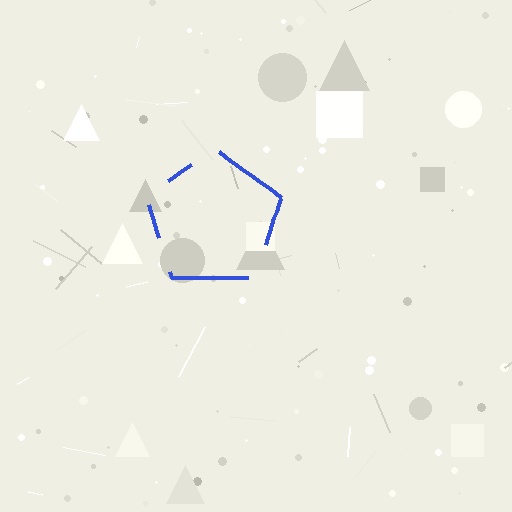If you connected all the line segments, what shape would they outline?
They would outline a pentagon.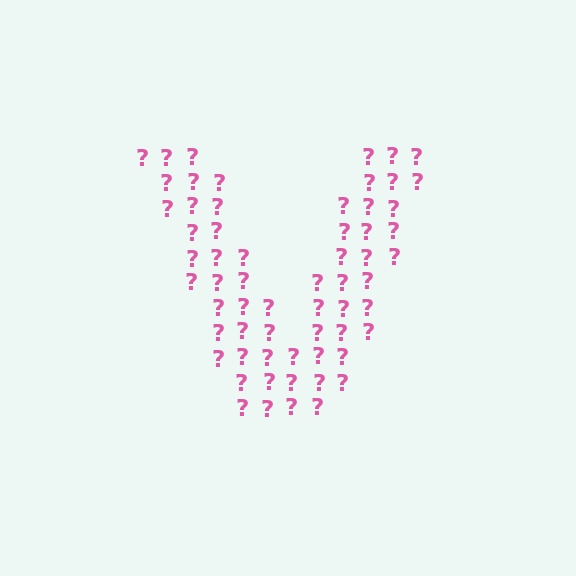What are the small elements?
The small elements are question marks.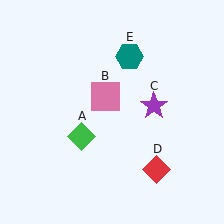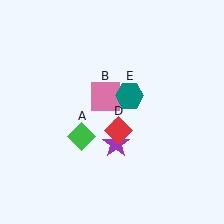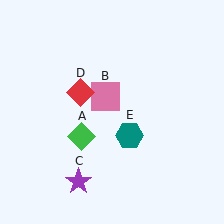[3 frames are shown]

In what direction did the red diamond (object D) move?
The red diamond (object D) moved up and to the left.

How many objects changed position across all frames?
3 objects changed position: purple star (object C), red diamond (object D), teal hexagon (object E).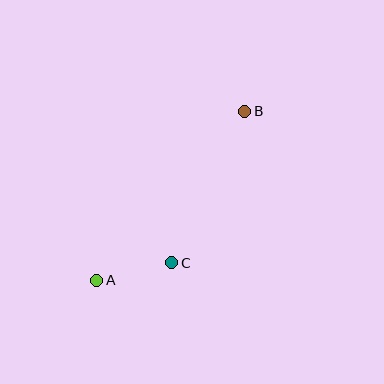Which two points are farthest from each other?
Points A and B are farthest from each other.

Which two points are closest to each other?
Points A and C are closest to each other.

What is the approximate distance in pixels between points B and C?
The distance between B and C is approximately 168 pixels.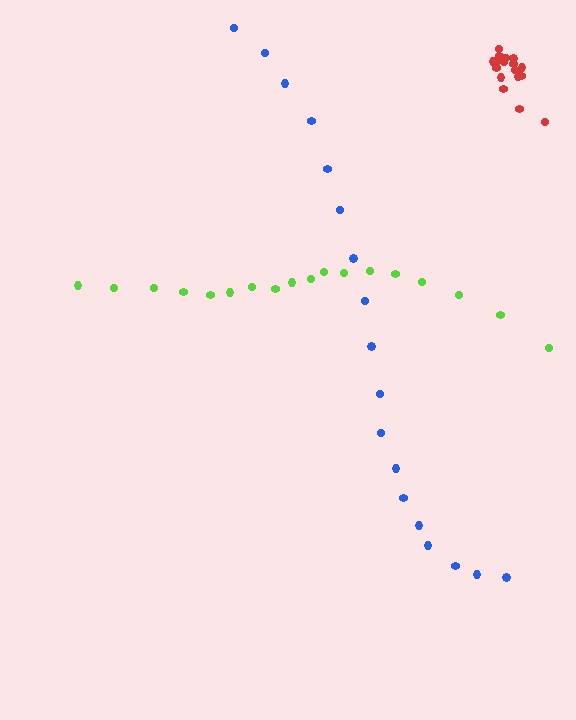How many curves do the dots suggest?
There are 3 distinct paths.